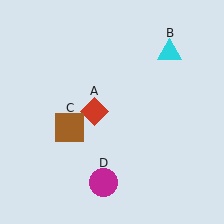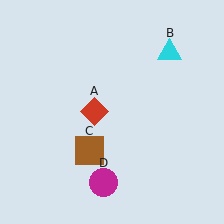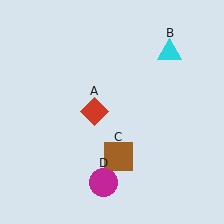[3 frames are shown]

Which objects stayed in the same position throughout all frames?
Red diamond (object A) and cyan triangle (object B) and magenta circle (object D) remained stationary.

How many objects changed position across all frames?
1 object changed position: brown square (object C).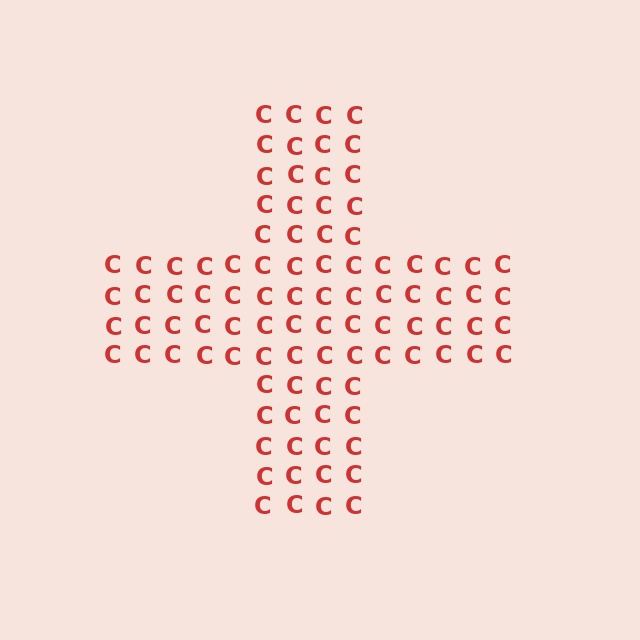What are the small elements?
The small elements are letter C's.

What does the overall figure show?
The overall figure shows a cross.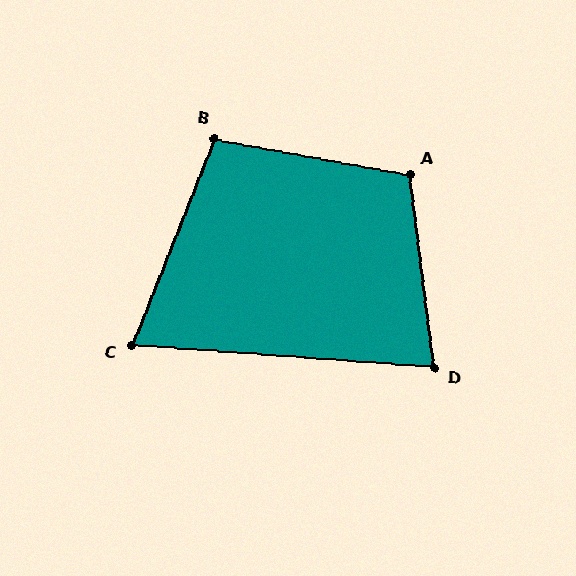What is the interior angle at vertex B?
Approximately 101 degrees (obtuse).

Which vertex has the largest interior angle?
A, at approximately 107 degrees.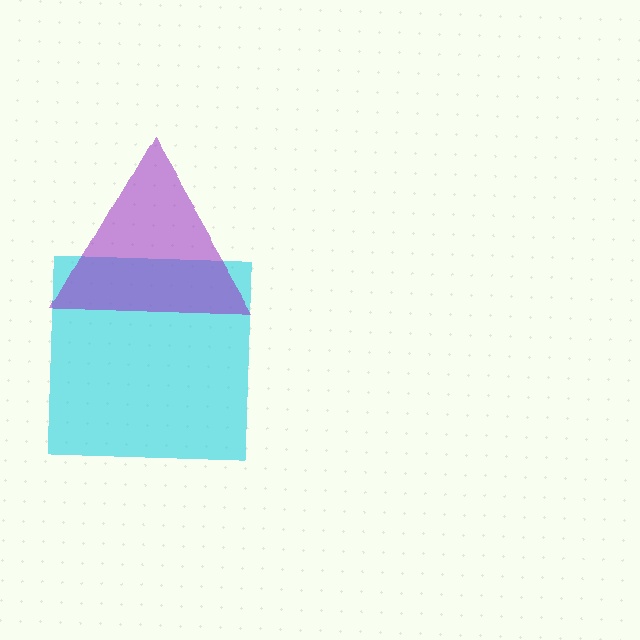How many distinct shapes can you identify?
There are 2 distinct shapes: a cyan square, a purple triangle.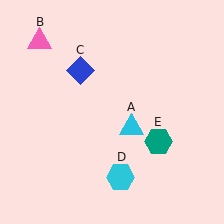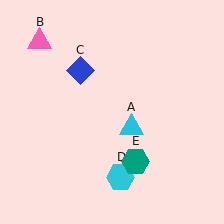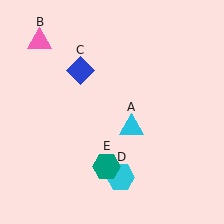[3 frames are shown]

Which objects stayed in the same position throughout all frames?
Cyan triangle (object A) and pink triangle (object B) and blue diamond (object C) and cyan hexagon (object D) remained stationary.